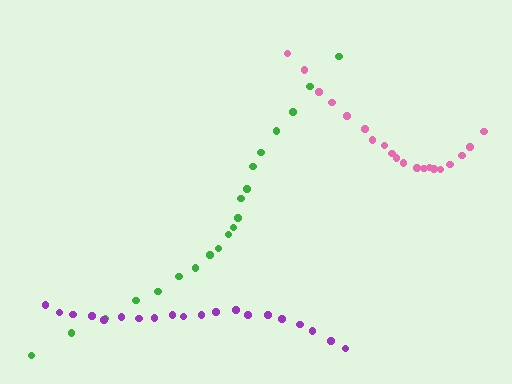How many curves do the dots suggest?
There are 3 distinct paths.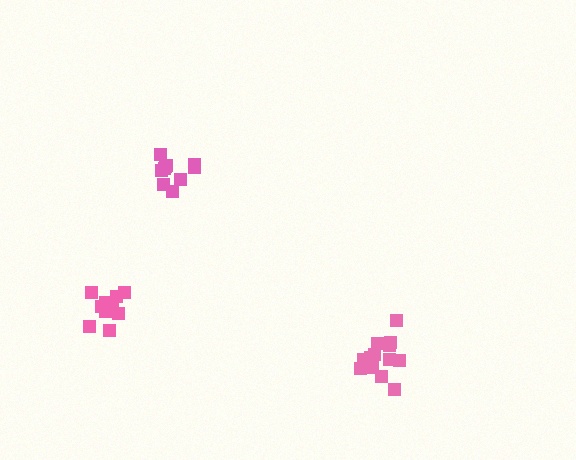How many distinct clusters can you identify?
There are 3 distinct clusters.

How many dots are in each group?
Group 1: 10 dots, Group 2: 13 dots, Group 3: 11 dots (34 total).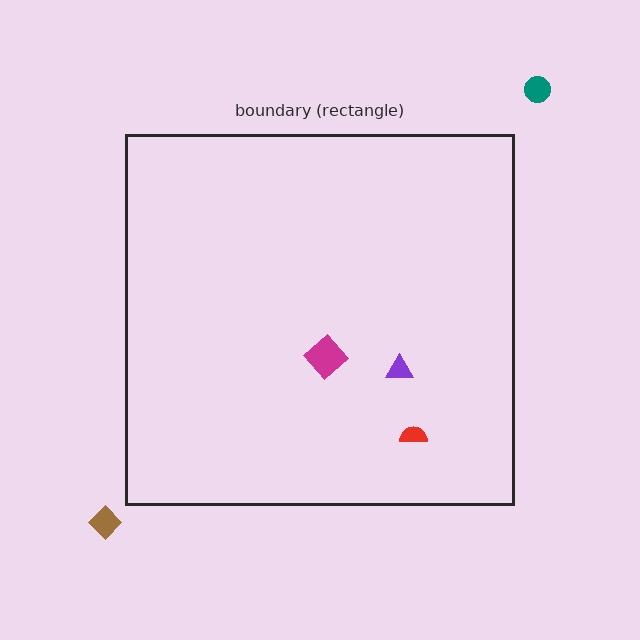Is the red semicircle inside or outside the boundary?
Inside.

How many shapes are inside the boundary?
3 inside, 2 outside.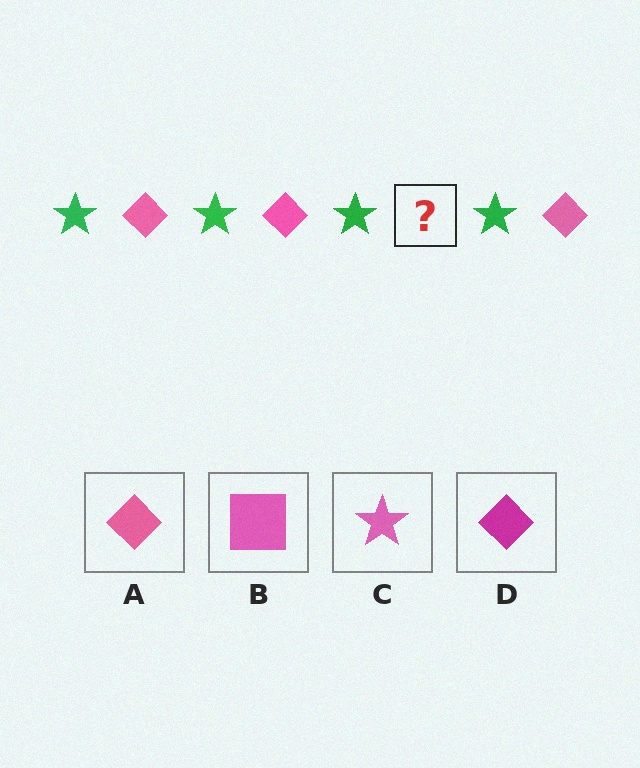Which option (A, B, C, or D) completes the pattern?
A.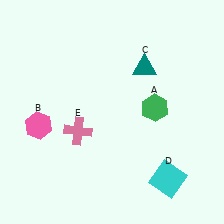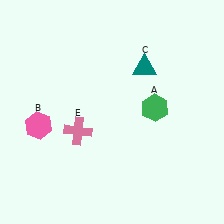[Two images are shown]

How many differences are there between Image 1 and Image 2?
There is 1 difference between the two images.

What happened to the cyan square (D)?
The cyan square (D) was removed in Image 2. It was in the bottom-right area of Image 1.